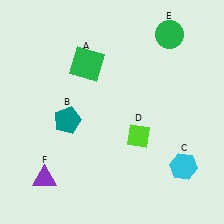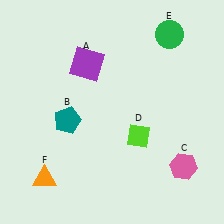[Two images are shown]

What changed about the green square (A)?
In Image 1, A is green. In Image 2, it changed to purple.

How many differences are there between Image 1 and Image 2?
There are 3 differences between the two images.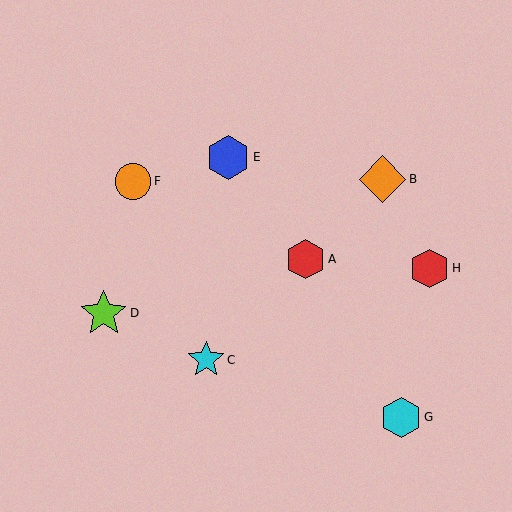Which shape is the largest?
The lime star (labeled D) is the largest.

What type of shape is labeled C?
Shape C is a cyan star.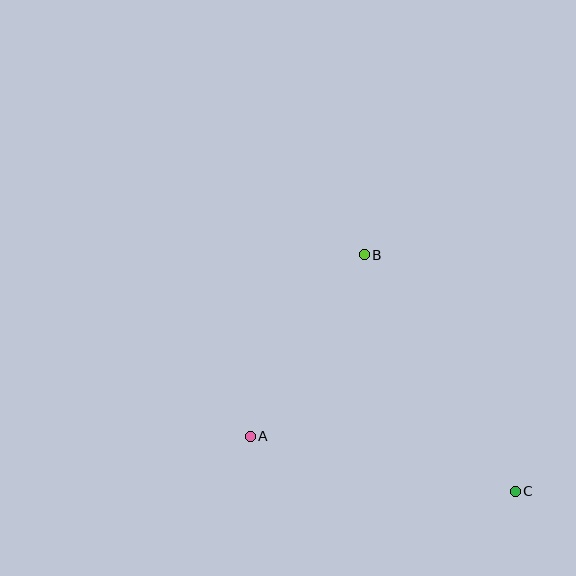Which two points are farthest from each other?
Points B and C are farthest from each other.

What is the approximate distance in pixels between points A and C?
The distance between A and C is approximately 271 pixels.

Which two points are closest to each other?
Points A and B are closest to each other.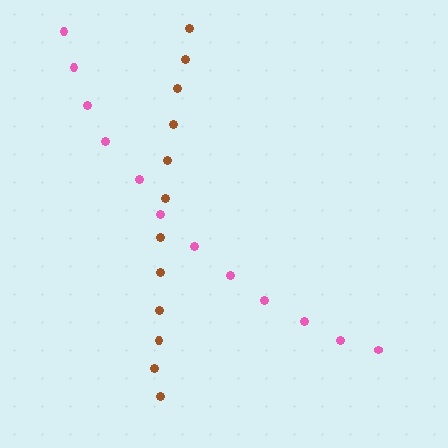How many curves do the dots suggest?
There are 2 distinct paths.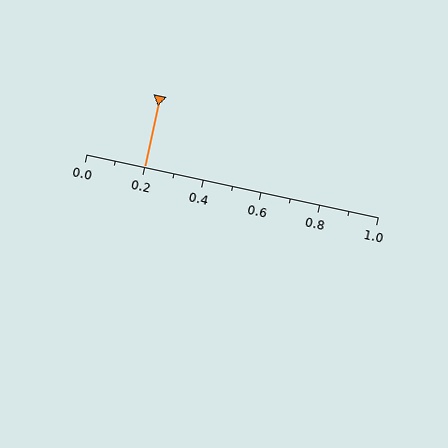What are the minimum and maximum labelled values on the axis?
The axis runs from 0.0 to 1.0.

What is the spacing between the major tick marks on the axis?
The major ticks are spaced 0.2 apart.